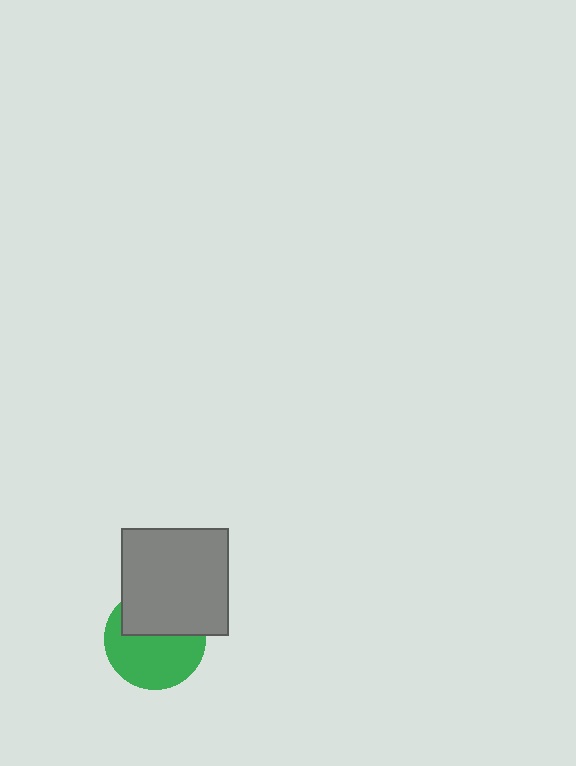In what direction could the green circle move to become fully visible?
The green circle could move down. That would shift it out from behind the gray square entirely.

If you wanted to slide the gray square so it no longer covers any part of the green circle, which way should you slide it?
Slide it up — that is the most direct way to separate the two shapes.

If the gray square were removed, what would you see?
You would see the complete green circle.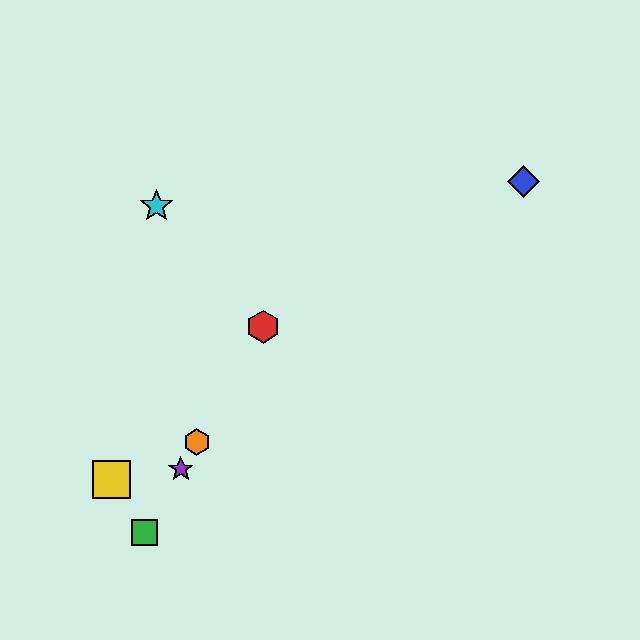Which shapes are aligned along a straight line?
The red hexagon, the green square, the purple star, the orange hexagon are aligned along a straight line.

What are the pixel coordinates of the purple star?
The purple star is at (181, 469).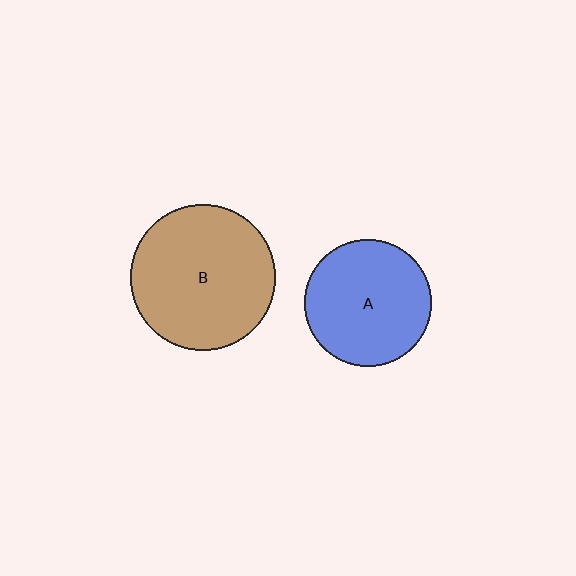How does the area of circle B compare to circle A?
Approximately 1.3 times.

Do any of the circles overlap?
No, none of the circles overlap.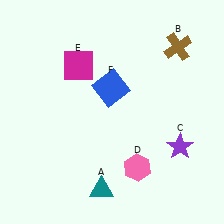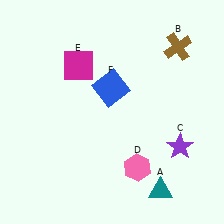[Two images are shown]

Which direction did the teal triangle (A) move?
The teal triangle (A) moved right.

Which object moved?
The teal triangle (A) moved right.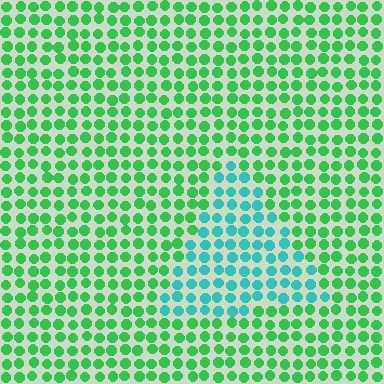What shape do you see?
I see a triangle.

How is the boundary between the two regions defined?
The boundary is defined purely by a slight shift in hue (about 46 degrees). Spacing, size, and orientation are identical on both sides.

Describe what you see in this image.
The image is filled with small green elements in a uniform arrangement. A triangle-shaped region is visible where the elements are tinted to a slightly different hue, forming a subtle color boundary.